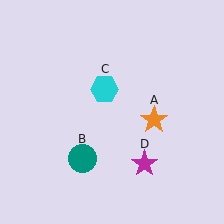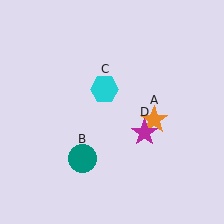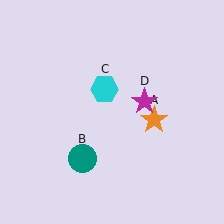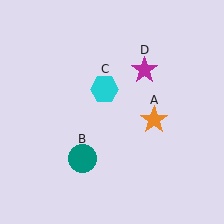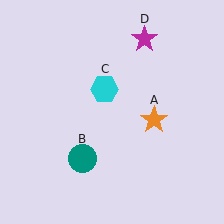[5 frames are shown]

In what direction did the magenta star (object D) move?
The magenta star (object D) moved up.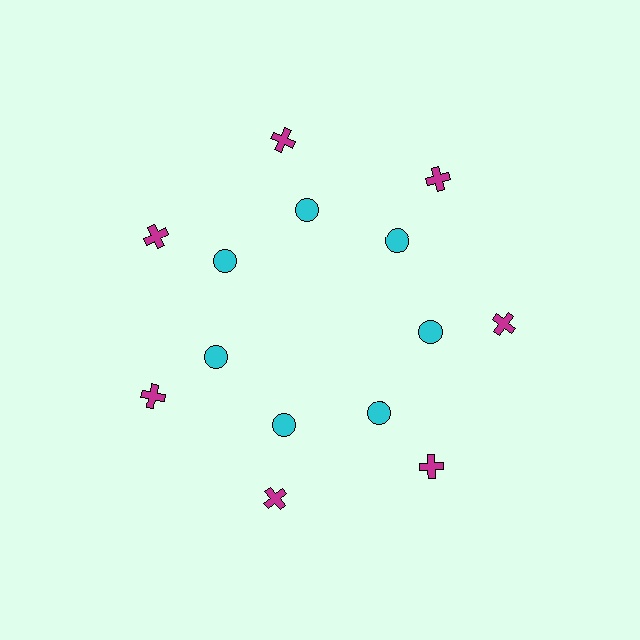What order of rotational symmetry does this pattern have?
This pattern has 7-fold rotational symmetry.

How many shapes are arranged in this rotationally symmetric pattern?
There are 14 shapes, arranged in 7 groups of 2.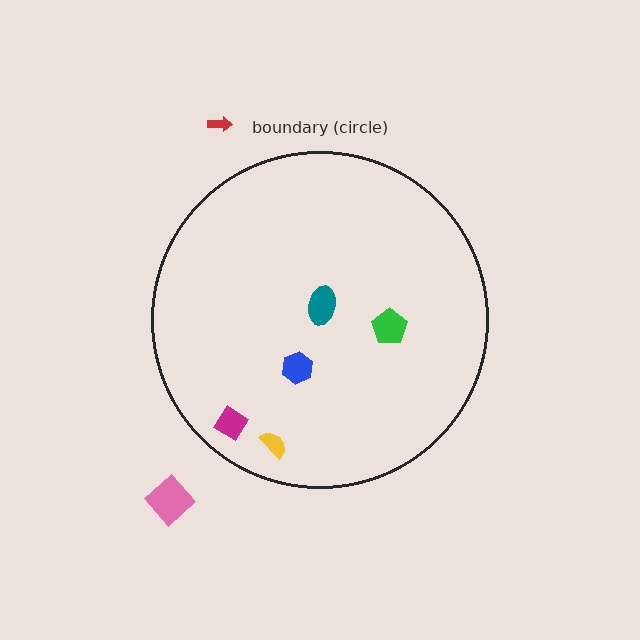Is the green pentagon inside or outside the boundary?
Inside.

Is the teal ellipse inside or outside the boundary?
Inside.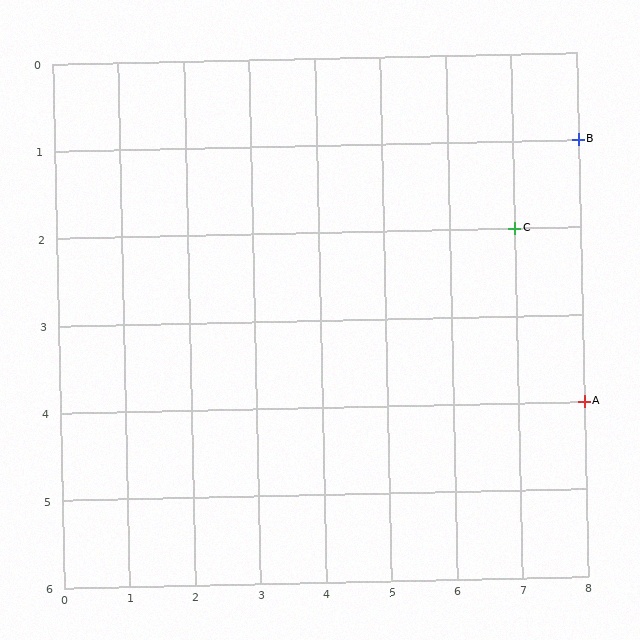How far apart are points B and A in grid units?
Points B and A are 3 rows apart.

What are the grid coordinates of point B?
Point B is at grid coordinates (8, 1).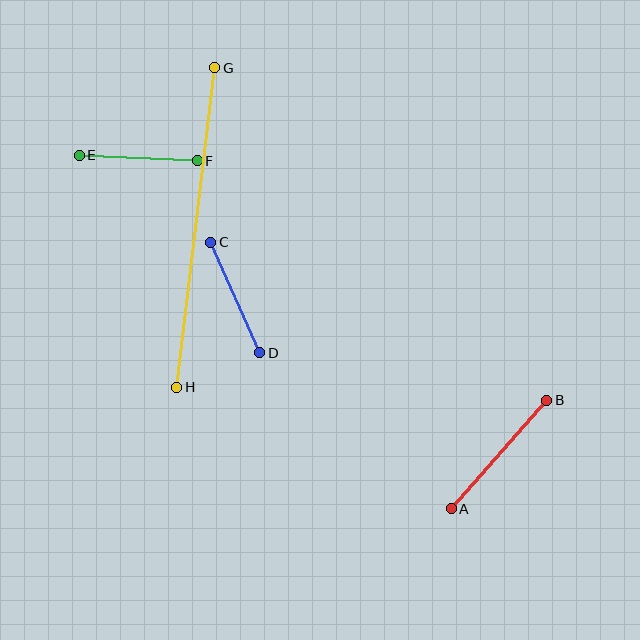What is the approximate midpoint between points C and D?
The midpoint is at approximately (235, 297) pixels.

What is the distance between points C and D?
The distance is approximately 121 pixels.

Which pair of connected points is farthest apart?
Points G and H are farthest apart.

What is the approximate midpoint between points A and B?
The midpoint is at approximately (499, 455) pixels.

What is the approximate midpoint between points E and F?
The midpoint is at approximately (138, 158) pixels.